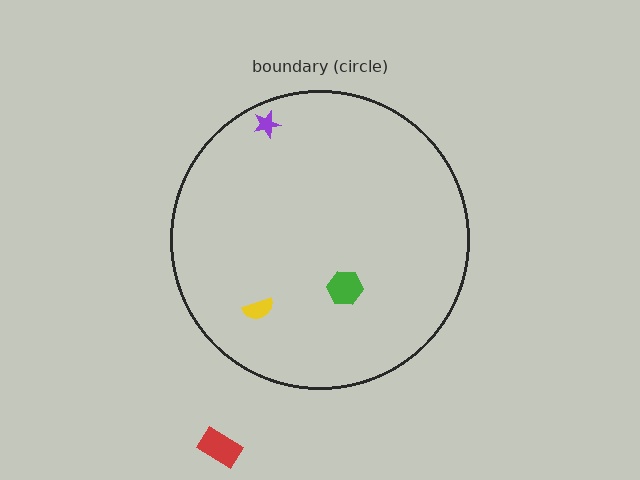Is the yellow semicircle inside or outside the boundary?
Inside.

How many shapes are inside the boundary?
3 inside, 1 outside.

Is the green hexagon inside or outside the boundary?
Inside.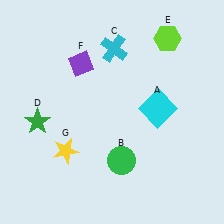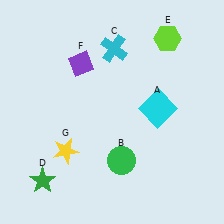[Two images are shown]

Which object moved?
The green star (D) moved down.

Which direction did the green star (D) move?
The green star (D) moved down.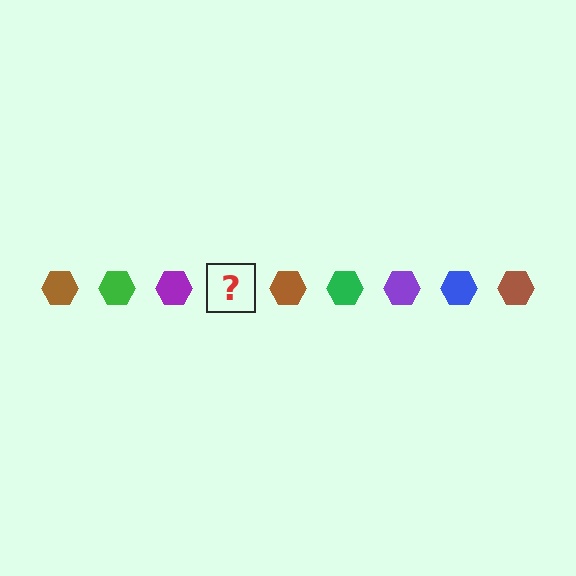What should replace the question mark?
The question mark should be replaced with a blue hexagon.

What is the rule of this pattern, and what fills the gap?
The rule is that the pattern cycles through brown, green, purple, blue hexagons. The gap should be filled with a blue hexagon.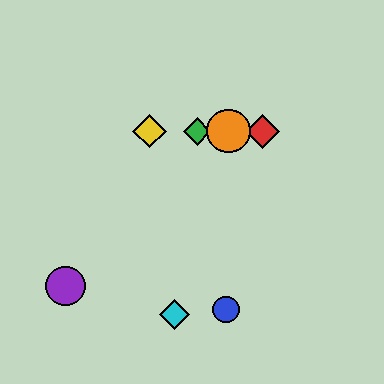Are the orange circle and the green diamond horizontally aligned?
Yes, both are at y≈131.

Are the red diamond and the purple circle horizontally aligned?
No, the red diamond is at y≈131 and the purple circle is at y≈286.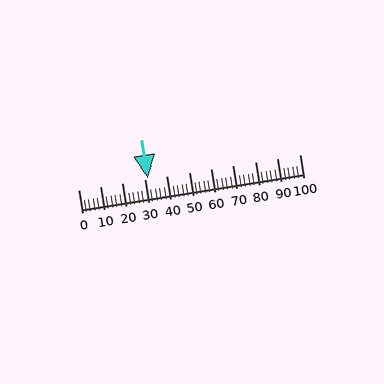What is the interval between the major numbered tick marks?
The major tick marks are spaced 10 units apart.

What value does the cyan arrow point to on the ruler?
The cyan arrow points to approximately 32.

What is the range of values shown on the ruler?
The ruler shows values from 0 to 100.